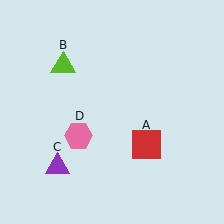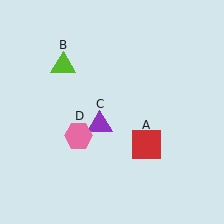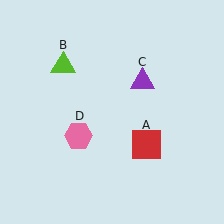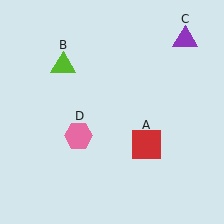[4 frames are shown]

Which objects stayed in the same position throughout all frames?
Red square (object A) and lime triangle (object B) and pink hexagon (object D) remained stationary.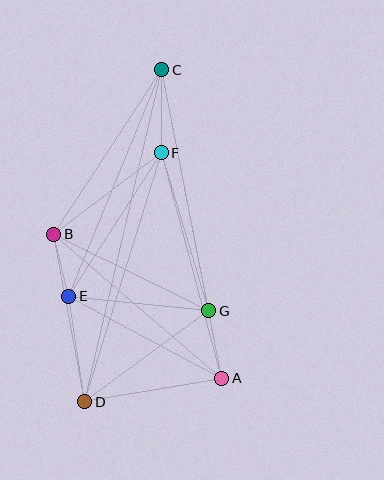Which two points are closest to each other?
Points B and E are closest to each other.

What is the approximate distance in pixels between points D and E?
The distance between D and E is approximately 107 pixels.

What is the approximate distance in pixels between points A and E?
The distance between A and E is approximately 173 pixels.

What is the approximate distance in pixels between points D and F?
The distance between D and F is approximately 260 pixels.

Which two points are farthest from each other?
Points C and D are farthest from each other.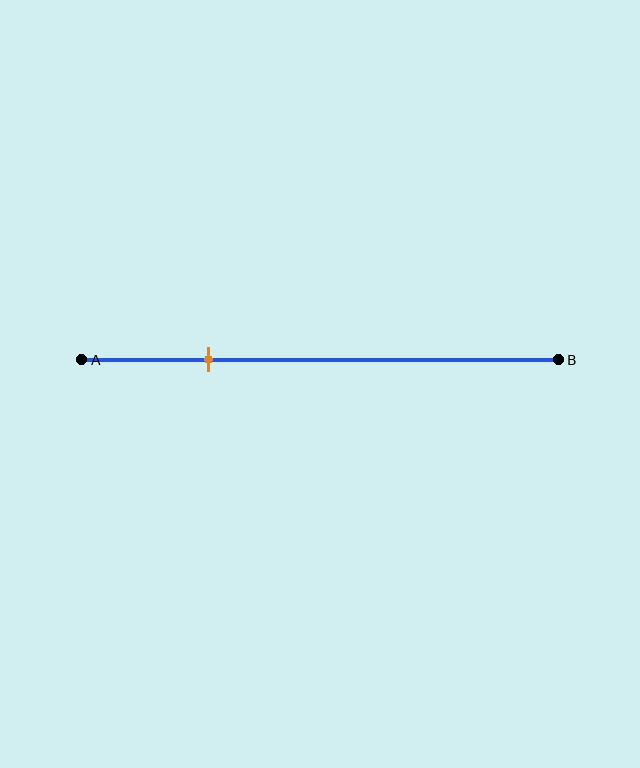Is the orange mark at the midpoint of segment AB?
No, the mark is at about 25% from A, not at the 50% midpoint.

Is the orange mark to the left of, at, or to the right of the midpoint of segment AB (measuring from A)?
The orange mark is to the left of the midpoint of segment AB.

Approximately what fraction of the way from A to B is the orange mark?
The orange mark is approximately 25% of the way from A to B.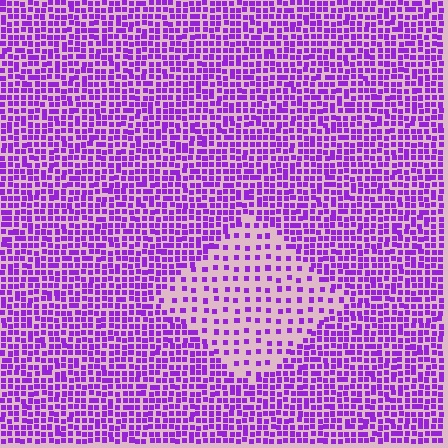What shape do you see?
I see a diamond.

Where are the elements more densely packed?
The elements are more densely packed outside the diamond boundary.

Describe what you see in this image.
The image contains small purple elements arranged at two different densities. A diamond-shaped region is visible where the elements are less densely packed than the surrounding area.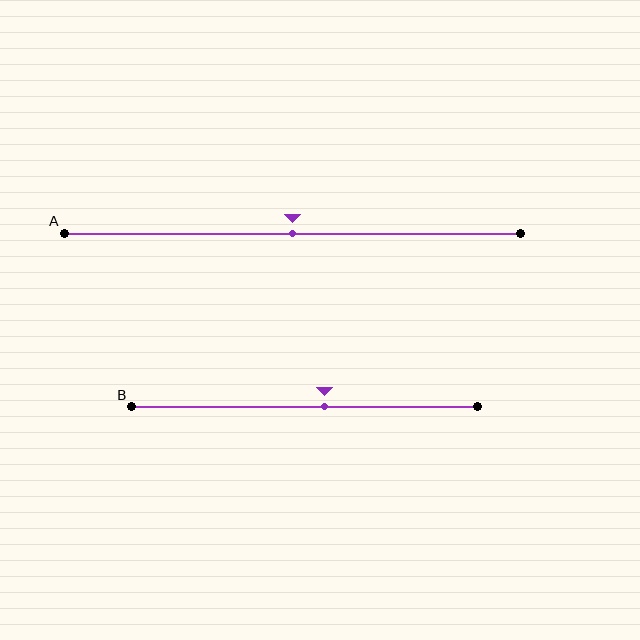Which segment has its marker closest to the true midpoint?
Segment A has its marker closest to the true midpoint.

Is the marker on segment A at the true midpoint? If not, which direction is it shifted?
Yes, the marker on segment A is at the true midpoint.